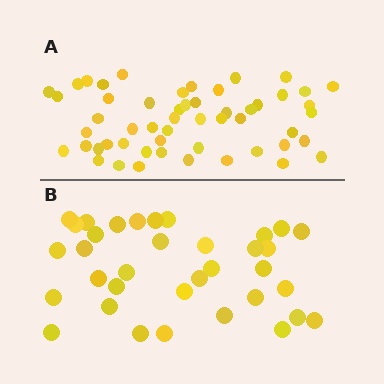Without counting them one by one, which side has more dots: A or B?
Region A (the top region) has more dots.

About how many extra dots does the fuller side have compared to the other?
Region A has approximately 20 more dots than region B.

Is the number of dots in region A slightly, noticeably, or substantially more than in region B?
Region A has substantially more. The ratio is roughly 1.5 to 1.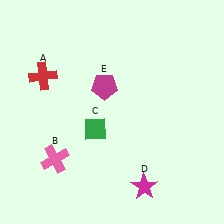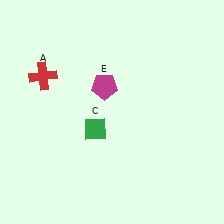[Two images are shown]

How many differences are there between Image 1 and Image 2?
There are 2 differences between the two images.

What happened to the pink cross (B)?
The pink cross (B) was removed in Image 2. It was in the bottom-left area of Image 1.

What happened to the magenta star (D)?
The magenta star (D) was removed in Image 2. It was in the bottom-right area of Image 1.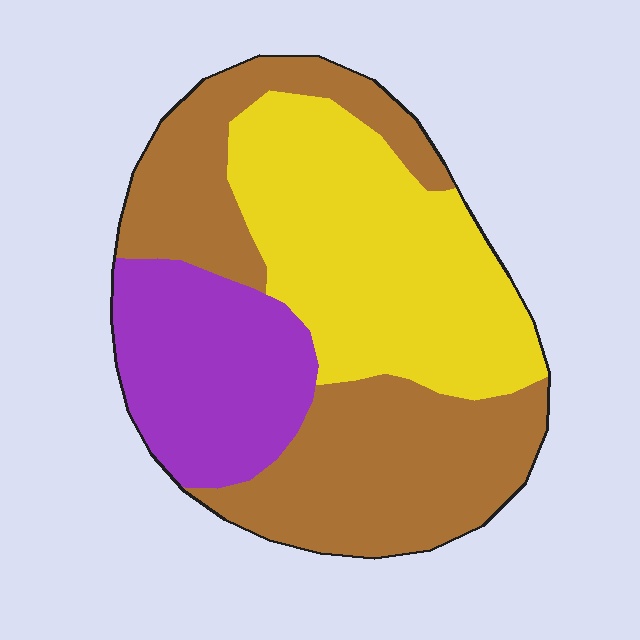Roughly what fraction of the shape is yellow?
Yellow covers around 35% of the shape.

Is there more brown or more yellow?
Brown.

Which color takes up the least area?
Purple, at roughly 20%.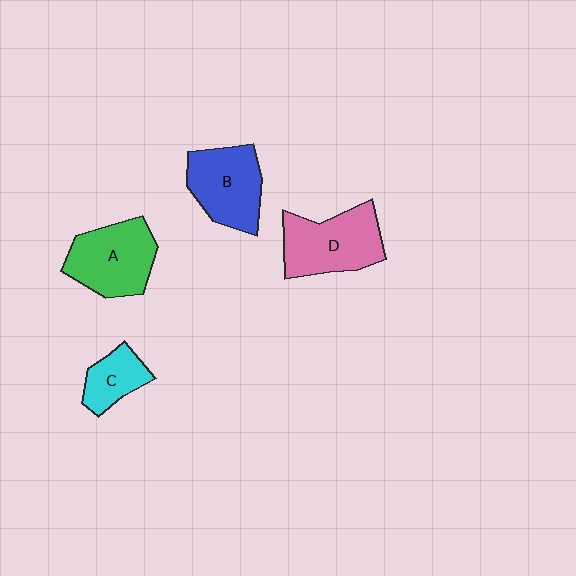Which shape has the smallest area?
Shape C (cyan).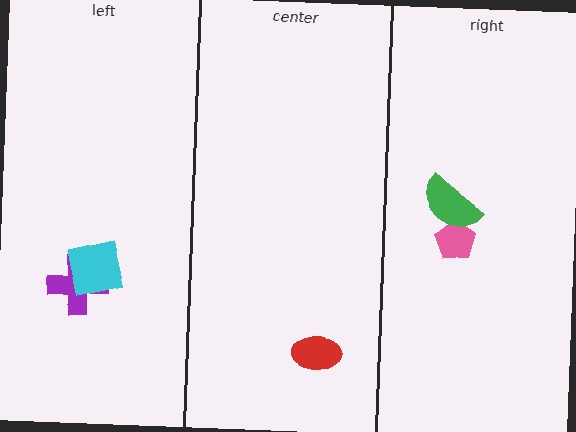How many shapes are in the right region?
2.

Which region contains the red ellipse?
The center region.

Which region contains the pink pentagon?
The right region.